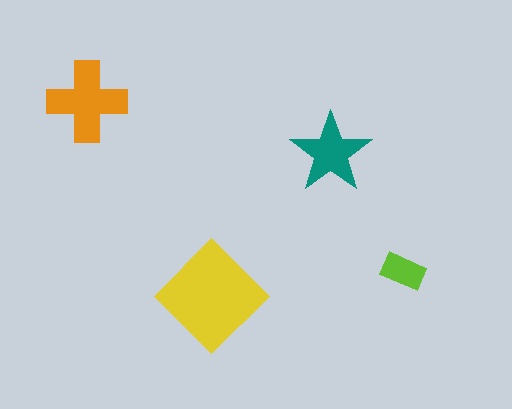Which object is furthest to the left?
The orange cross is leftmost.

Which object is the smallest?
The lime rectangle.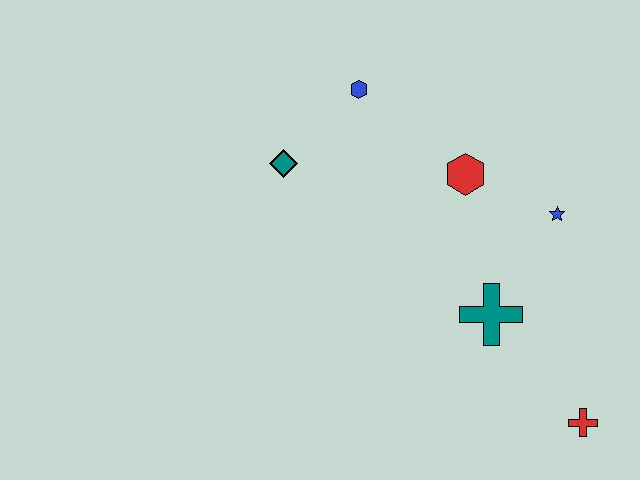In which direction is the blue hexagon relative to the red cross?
The blue hexagon is above the red cross.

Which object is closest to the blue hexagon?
The teal diamond is closest to the blue hexagon.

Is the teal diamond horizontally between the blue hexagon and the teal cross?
No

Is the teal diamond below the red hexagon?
No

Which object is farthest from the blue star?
The teal diamond is farthest from the blue star.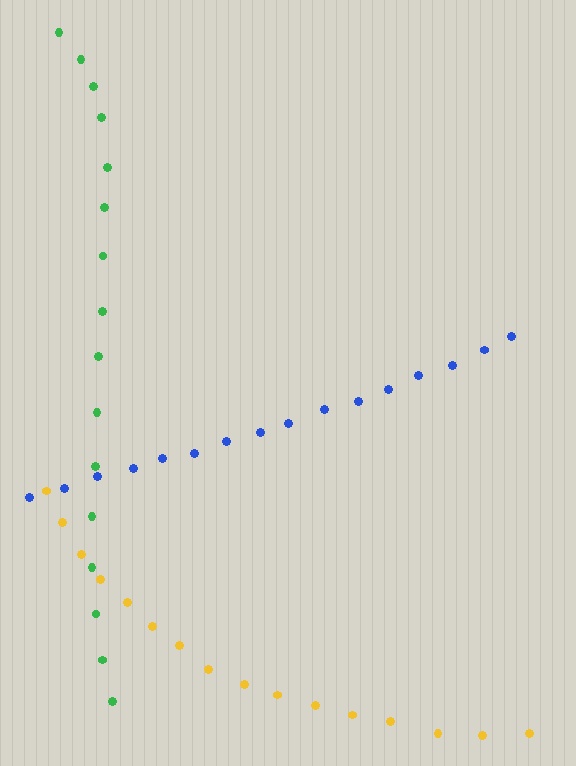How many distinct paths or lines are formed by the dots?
There are 3 distinct paths.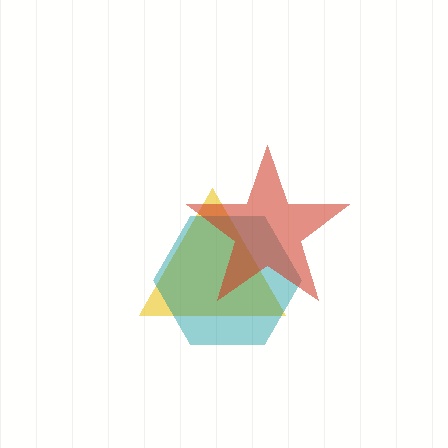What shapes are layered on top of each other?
The layered shapes are: a yellow triangle, a teal hexagon, a red star.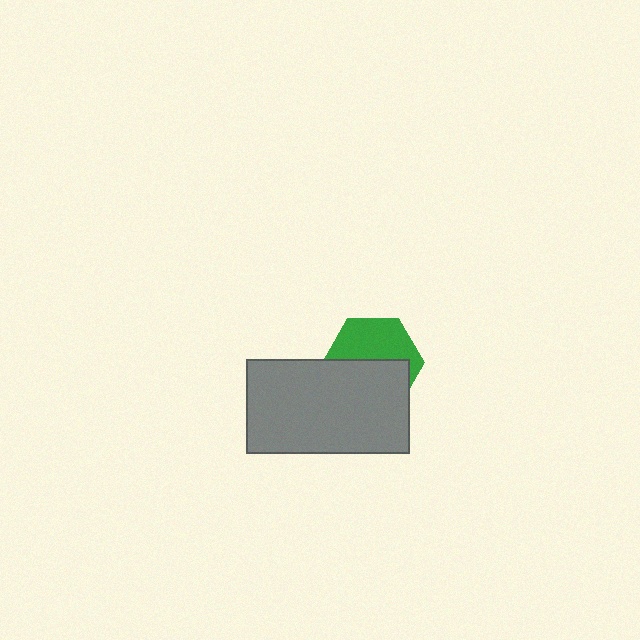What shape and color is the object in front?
The object in front is a gray rectangle.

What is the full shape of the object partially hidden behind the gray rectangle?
The partially hidden object is a green hexagon.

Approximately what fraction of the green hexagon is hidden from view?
Roughly 51% of the green hexagon is hidden behind the gray rectangle.